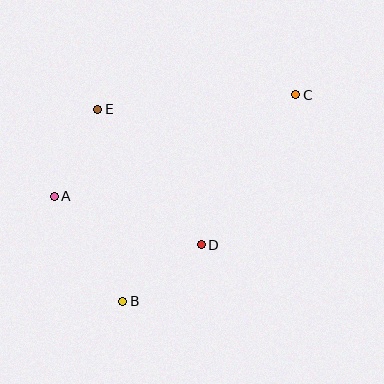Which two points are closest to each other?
Points B and D are closest to each other.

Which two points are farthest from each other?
Points B and C are farthest from each other.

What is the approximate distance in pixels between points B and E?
The distance between B and E is approximately 194 pixels.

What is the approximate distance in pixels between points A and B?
The distance between A and B is approximately 125 pixels.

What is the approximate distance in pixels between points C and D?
The distance between C and D is approximately 177 pixels.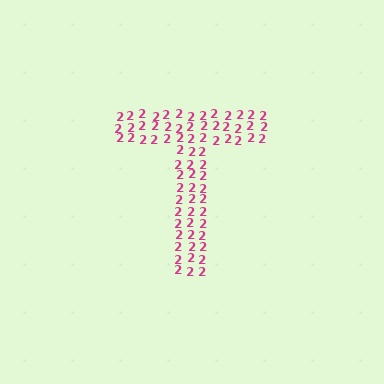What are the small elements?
The small elements are digit 2's.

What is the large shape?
The large shape is the letter T.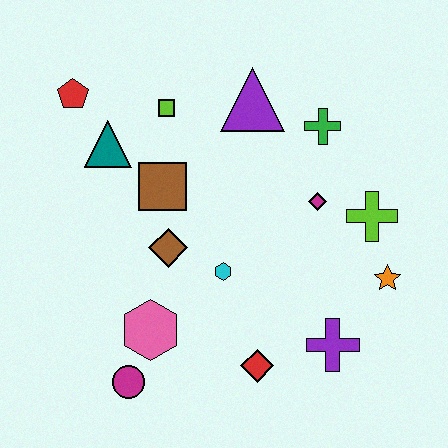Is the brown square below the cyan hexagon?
No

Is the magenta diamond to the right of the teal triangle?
Yes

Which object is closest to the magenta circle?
The pink hexagon is closest to the magenta circle.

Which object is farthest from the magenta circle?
The green cross is farthest from the magenta circle.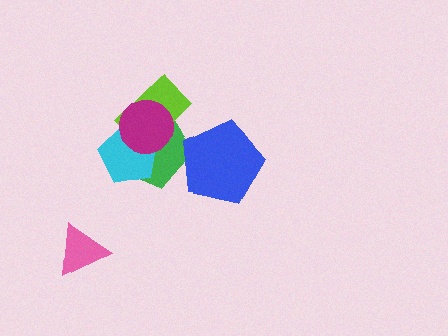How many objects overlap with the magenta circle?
3 objects overlap with the magenta circle.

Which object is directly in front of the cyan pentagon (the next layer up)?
The lime rectangle is directly in front of the cyan pentagon.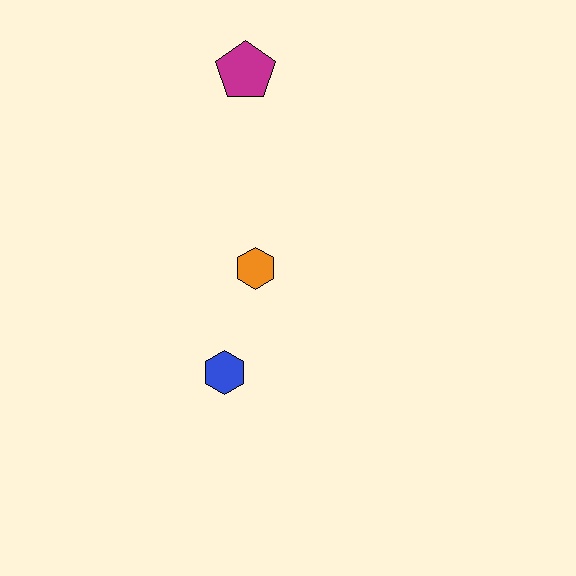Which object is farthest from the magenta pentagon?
The blue hexagon is farthest from the magenta pentagon.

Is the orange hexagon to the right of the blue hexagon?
Yes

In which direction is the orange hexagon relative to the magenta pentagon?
The orange hexagon is below the magenta pentagon.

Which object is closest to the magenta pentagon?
The orange hexagon is closest to the magenta pentagon.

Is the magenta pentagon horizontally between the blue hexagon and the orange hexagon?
Yes